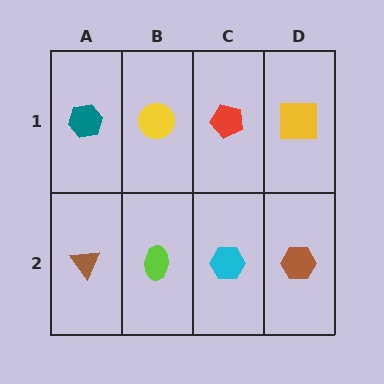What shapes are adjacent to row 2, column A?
A teal hexagon (row 1, column A), a lime ellipse (row 2, column B).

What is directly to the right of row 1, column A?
A yellow circle.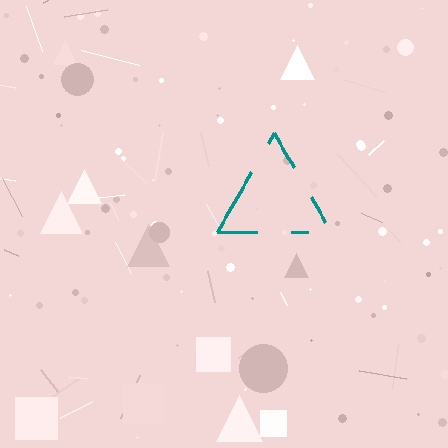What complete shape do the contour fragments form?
The contour fragments form a triangle.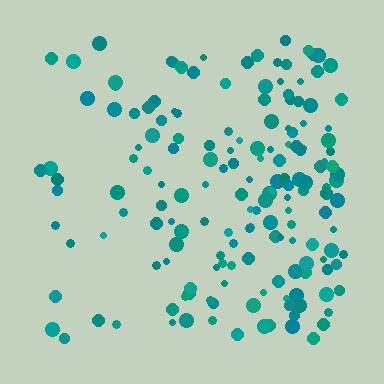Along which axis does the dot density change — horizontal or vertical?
Horizontal.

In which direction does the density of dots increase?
From left to right, with the right side densest.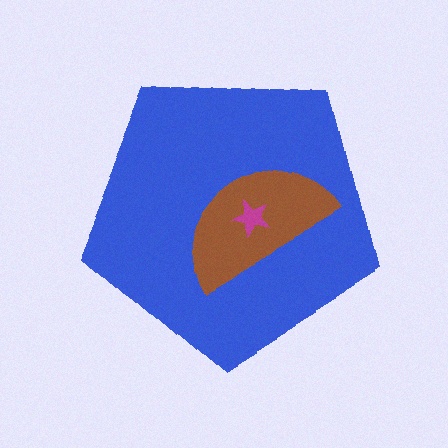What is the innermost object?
The magenta star.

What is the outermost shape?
The blue pentagon.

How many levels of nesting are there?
3.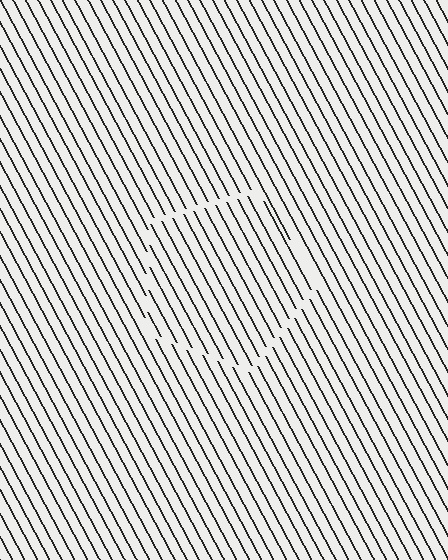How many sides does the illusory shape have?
5 sides — the line-ends trace a pentagon.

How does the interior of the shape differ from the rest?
The interior of the shape contains the same grating, shifted by half a period — the contour is defined by the phase discontinuity where line-ends from the inner and outer gratings abut.